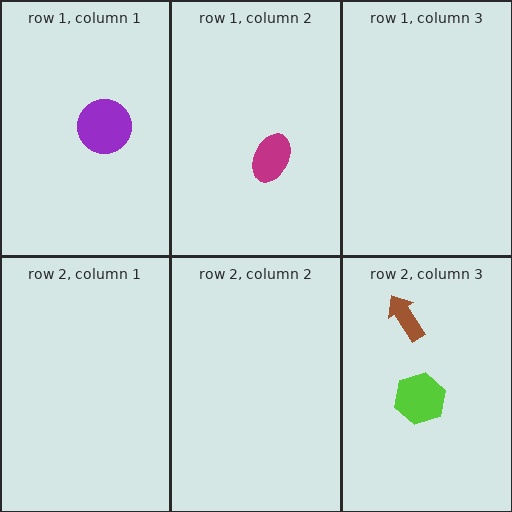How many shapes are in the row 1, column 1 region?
1.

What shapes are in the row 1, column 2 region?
The magenta ellipse.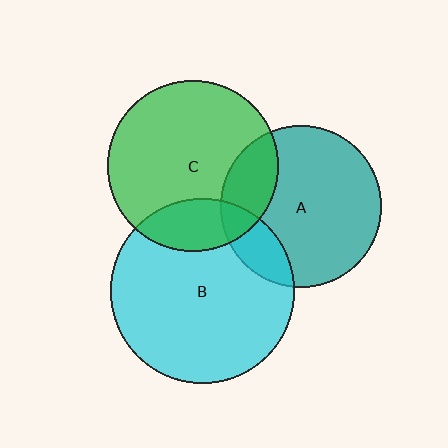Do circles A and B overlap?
Yes.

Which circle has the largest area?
Circle B (cyan).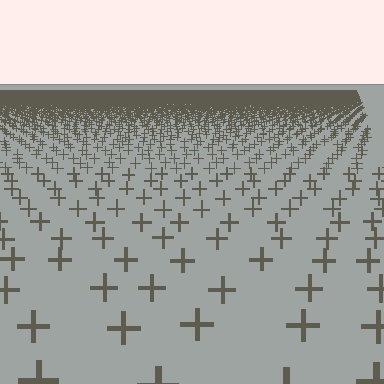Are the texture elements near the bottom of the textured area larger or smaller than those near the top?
Larger. Near the bottom, elements are closer to the viewer and appear at a bigger on-screen size.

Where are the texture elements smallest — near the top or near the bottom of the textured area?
Near the top.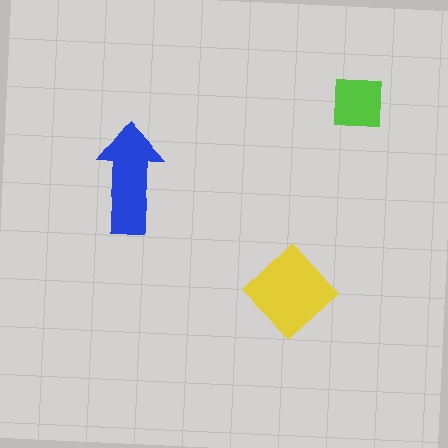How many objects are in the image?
There are 3 objects in the image.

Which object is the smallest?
The lime square.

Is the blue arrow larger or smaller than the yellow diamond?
Smaller.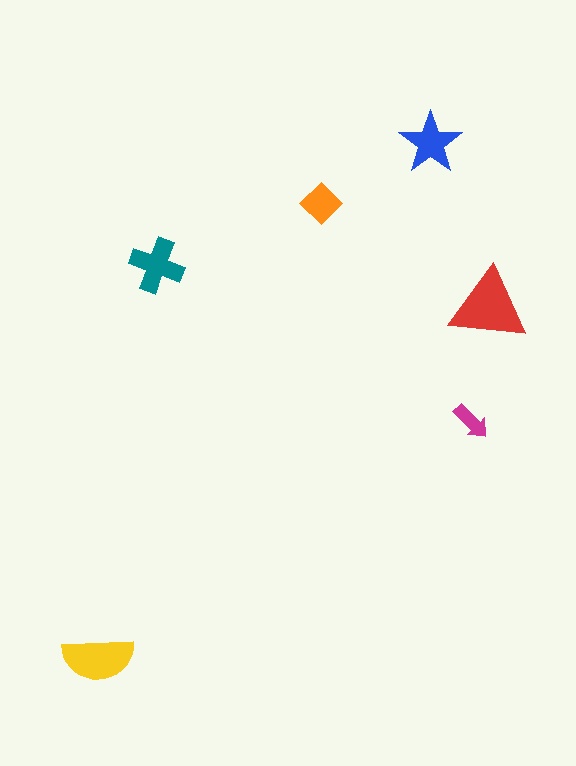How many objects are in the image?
There are 6 objects in the image.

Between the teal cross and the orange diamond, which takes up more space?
The teal cross.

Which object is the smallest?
The magenta arrow.